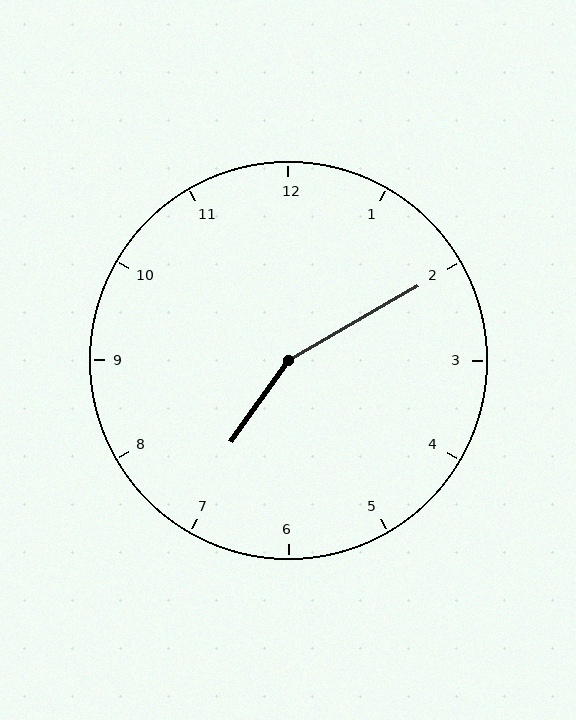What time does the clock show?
7:10.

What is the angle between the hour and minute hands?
Approximately 155 degrees.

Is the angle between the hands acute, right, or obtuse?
It is obtuse.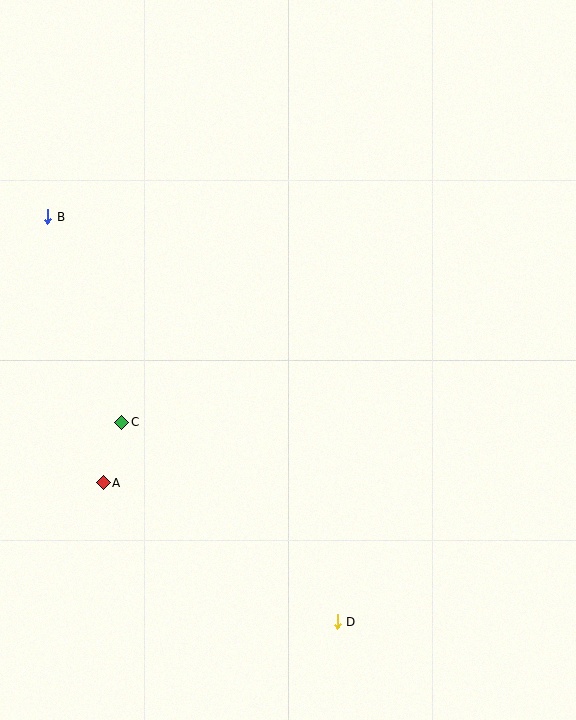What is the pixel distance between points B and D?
The distance between B and D is 498 pixels.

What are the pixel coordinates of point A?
Point A is at (103, 483).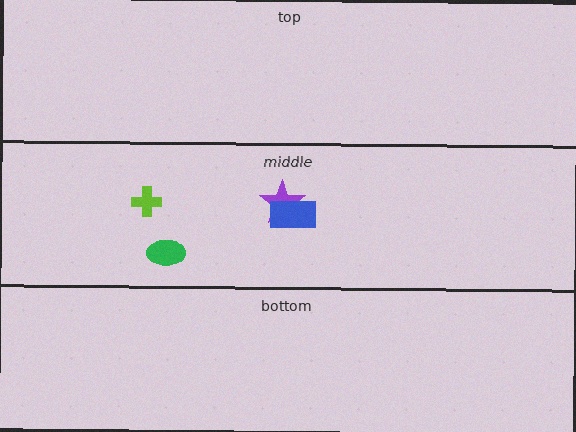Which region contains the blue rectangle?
The middle region.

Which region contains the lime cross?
The middle region.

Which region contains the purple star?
The middle region.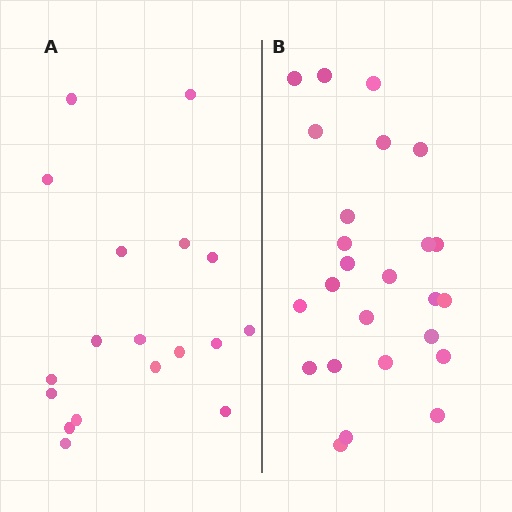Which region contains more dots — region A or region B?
Region B (the right region) has more dots.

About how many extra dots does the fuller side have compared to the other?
Region B has roughly 8 or so more dots than region A.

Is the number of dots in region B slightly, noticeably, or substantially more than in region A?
Region B has noticeably more, but not dramatically so. The ratio is roughly 1.4 to 1.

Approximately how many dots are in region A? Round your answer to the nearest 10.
About 20 dots. (The exact count is 18, which rounds to 20.)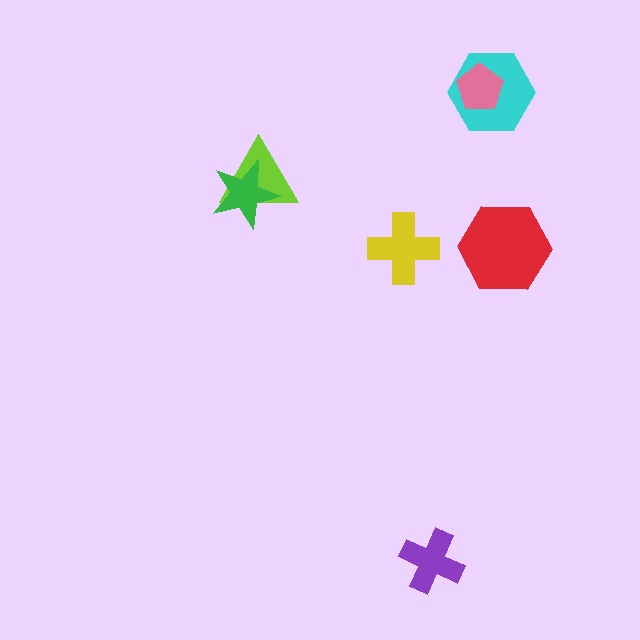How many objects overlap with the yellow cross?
0 objects overlap with the yellow cross.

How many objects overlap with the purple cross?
0 objects overlap with the purple cross.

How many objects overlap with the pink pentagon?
1 object overlaps with the pink pentagon.